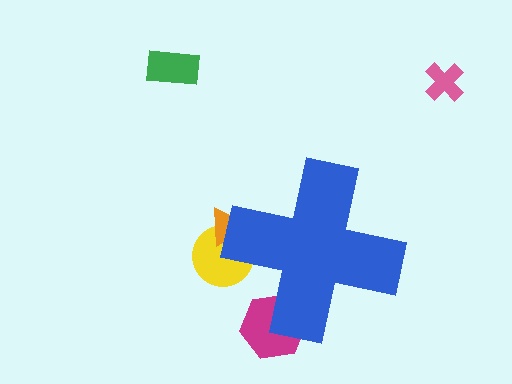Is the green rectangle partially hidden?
No, the green rectangle is fully visible.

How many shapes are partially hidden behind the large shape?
3 shapes are partially hidden.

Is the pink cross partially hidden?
No, the pink cross is fully visible.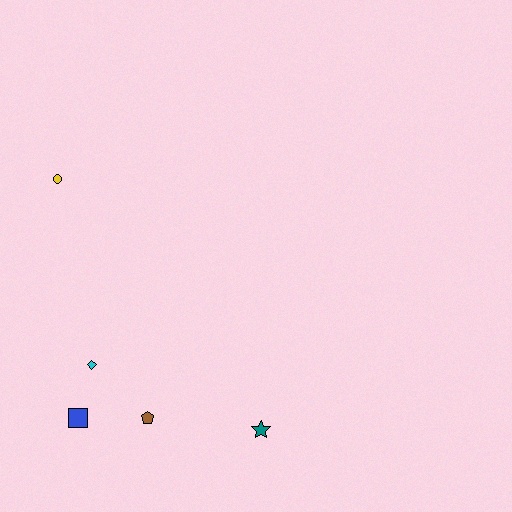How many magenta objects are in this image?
There are no magenta objects.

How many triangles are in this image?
There are no triangles.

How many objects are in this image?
There are 5 objects.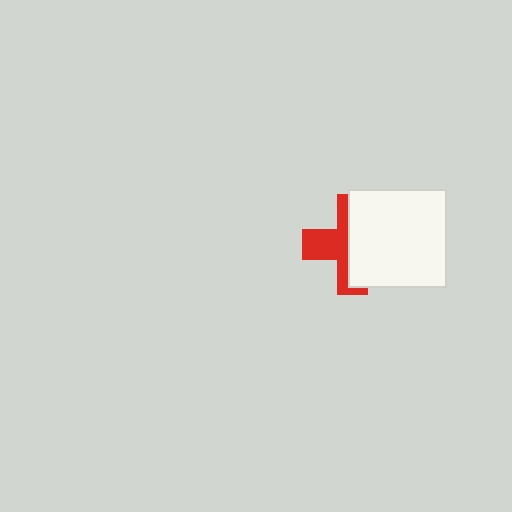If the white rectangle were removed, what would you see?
You would see the complete red cross.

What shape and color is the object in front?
The object in front is a white rectangle.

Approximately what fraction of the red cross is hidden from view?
Roughly 57% of the red cross is hidden behind the white rectangle.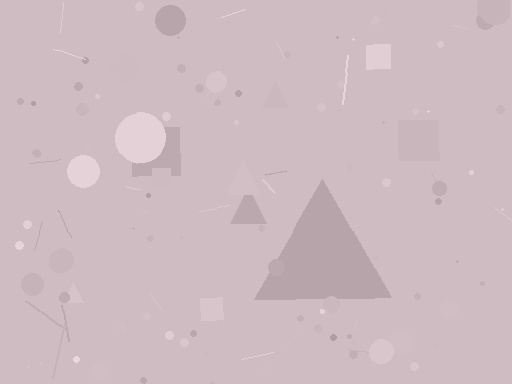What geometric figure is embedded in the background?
A triangle is embedded in the background.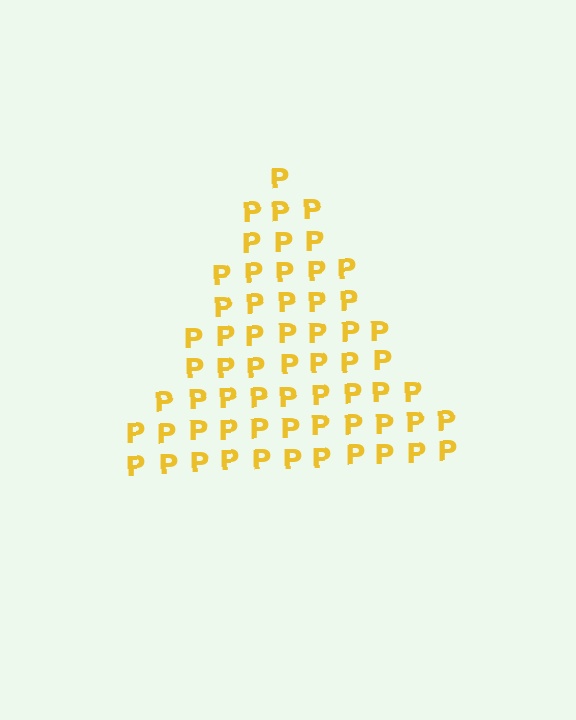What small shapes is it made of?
It is made of small letter P's.